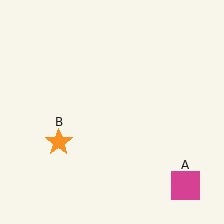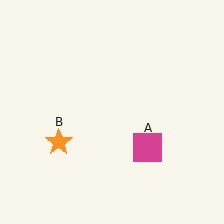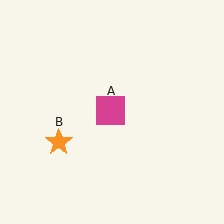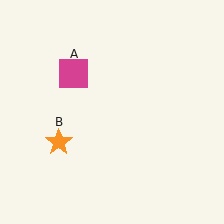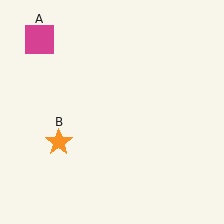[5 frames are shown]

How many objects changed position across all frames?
1 object changed position: magenta square (object A).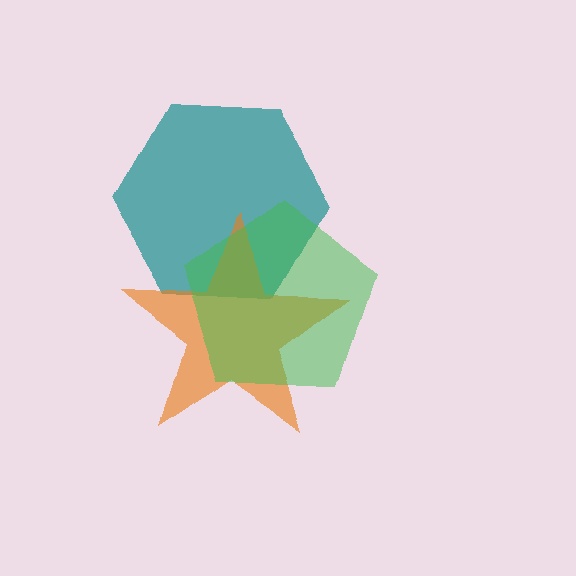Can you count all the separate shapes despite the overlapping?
Yes, there are 3 separate shapes.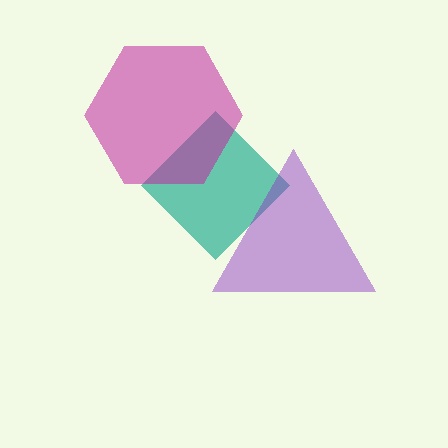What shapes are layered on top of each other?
The layered shapes are: a teal diamond, a purple triangle, a magenta hexagon.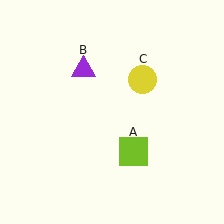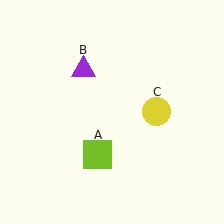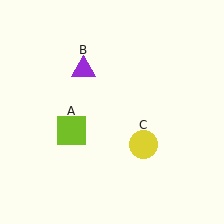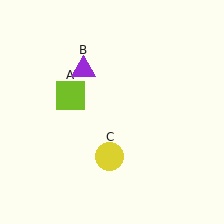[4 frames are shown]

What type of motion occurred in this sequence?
The lime square (object A), yellow circle (object C) rotated clockwise around the center of the scene.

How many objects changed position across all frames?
2 objects changed position: lime square (object A), yellow circle (object C).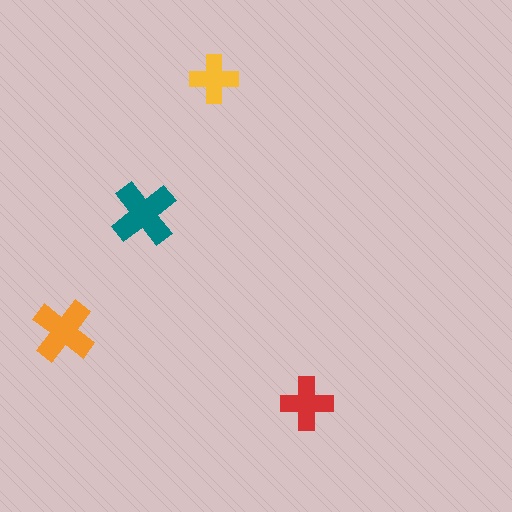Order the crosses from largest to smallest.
the teal one, the orange one, the red one, the yellow one.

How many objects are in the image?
There are 4 objects in the image.